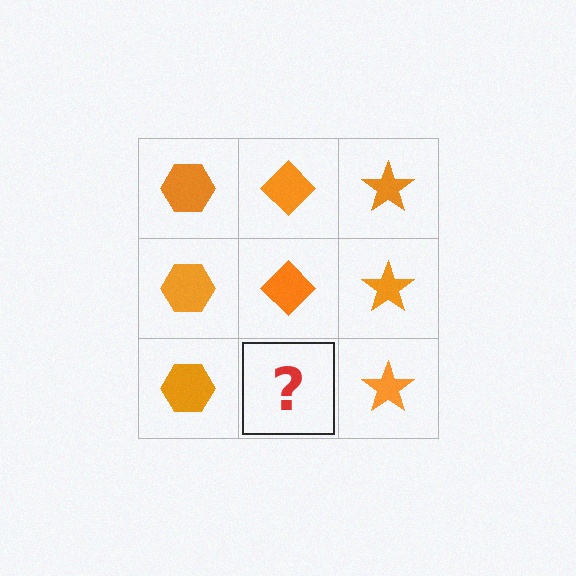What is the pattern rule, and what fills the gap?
The rule is that each column has a consistent shape. The gap should be filled with an orange diamond.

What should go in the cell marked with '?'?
The missing cell should contain an orange diamond.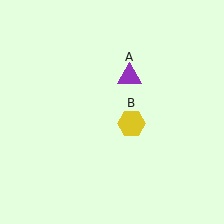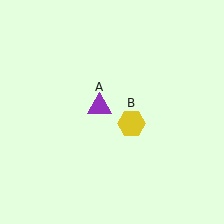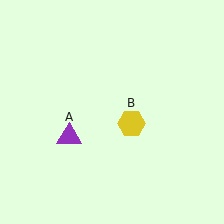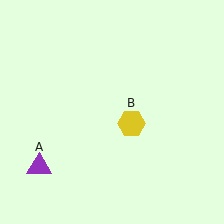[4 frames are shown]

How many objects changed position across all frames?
1 object changed position: purple triangle (object A).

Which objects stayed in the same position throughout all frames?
Yellow hexagon (object B) remained stationary.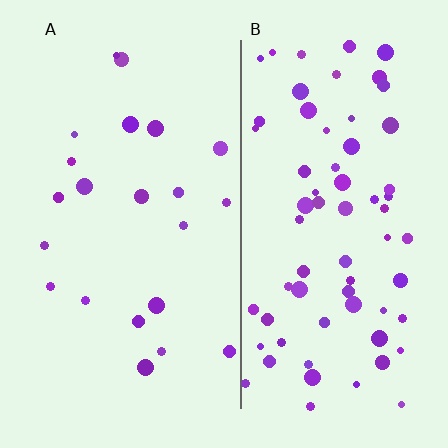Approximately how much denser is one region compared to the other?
Approximately 3.1× — region B over region A.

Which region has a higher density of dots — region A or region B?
B (the right).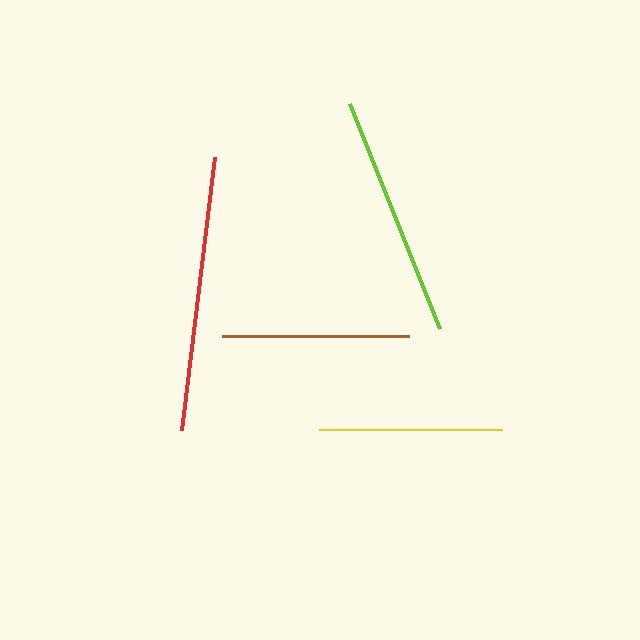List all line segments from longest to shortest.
From longest to shortest: red, lime, brown, yellow.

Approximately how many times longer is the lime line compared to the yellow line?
The lime line is approximately 1.3 times the length of the yellow line.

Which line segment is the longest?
The red line is the longest at approximately 275 pixels.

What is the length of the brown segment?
The brown segment is approximately 187 pixels long.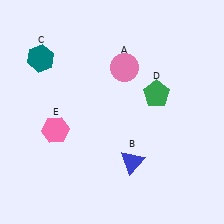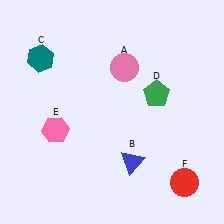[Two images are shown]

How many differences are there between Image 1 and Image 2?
There is 1 difference between the two images.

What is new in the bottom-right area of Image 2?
A red circle (F) was added in the bottom-right area of Image 2.